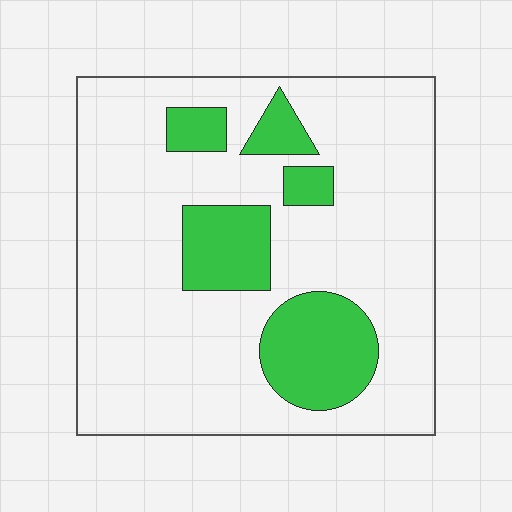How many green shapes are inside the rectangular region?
5.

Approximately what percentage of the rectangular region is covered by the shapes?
Approximately 20%.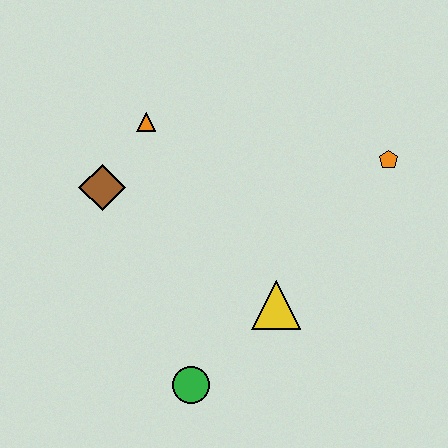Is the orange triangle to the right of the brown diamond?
Yes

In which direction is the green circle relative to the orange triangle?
The green circle is below the orange triangle.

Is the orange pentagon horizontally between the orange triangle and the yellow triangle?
No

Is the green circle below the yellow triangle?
Yes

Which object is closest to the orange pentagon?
The yellow triangle is closest to the orange pentagon.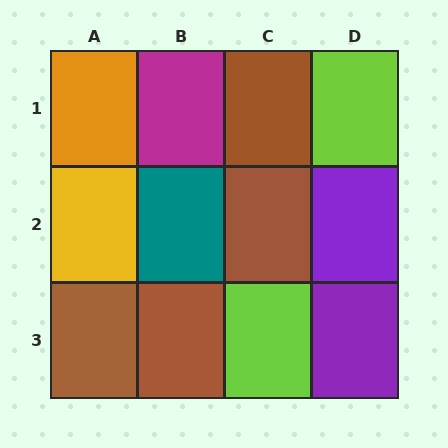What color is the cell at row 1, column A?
Orange.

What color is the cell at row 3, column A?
Brown.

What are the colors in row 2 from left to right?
Yellow, teal, brown, purple.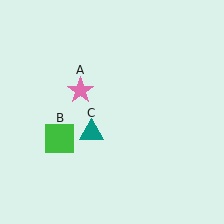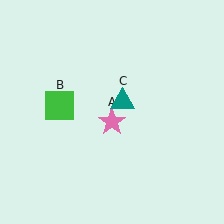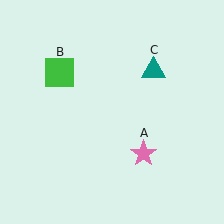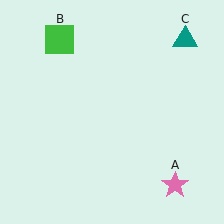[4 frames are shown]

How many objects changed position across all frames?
3 objects changed position: pink star (object A), green square (object B), teal triangle (object C).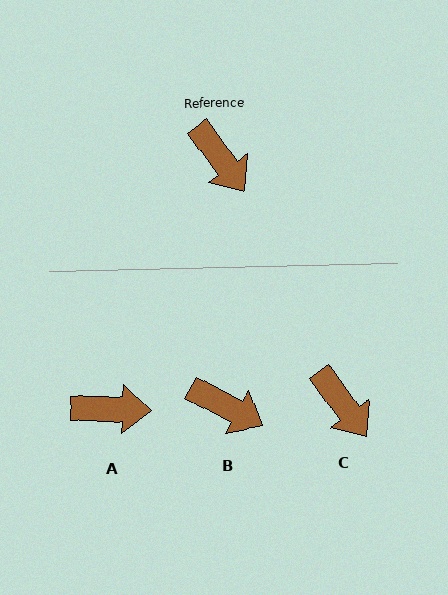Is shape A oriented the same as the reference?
No, it is off by about 52 degrees.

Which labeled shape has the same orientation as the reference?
C.